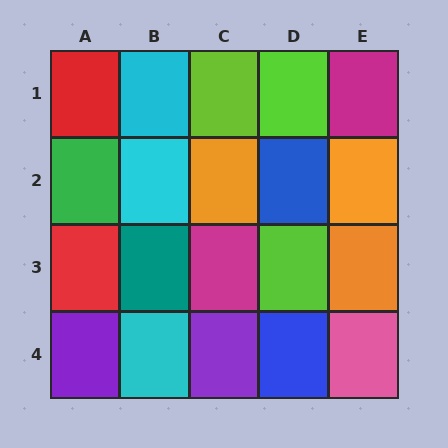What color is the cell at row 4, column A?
Purple.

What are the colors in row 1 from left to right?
Red, cyan, lime, lime, magenta.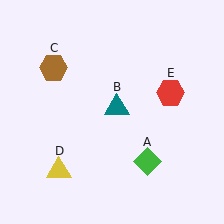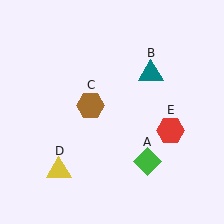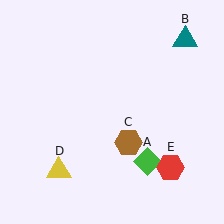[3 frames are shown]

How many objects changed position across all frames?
3 objects changed position: teal triangle (object B), brown hexagon (object C), red hexagon (object E).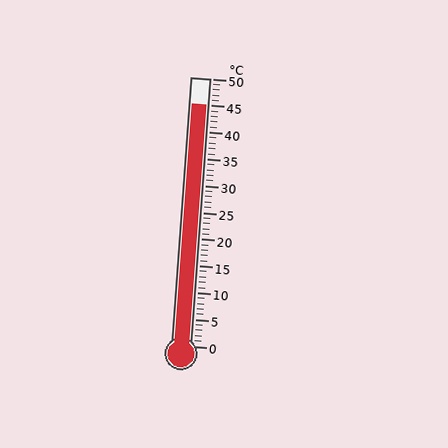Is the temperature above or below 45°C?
The temperature is at 45°C.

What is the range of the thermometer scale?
The thermometer scale ranges from 0°C to 50°C.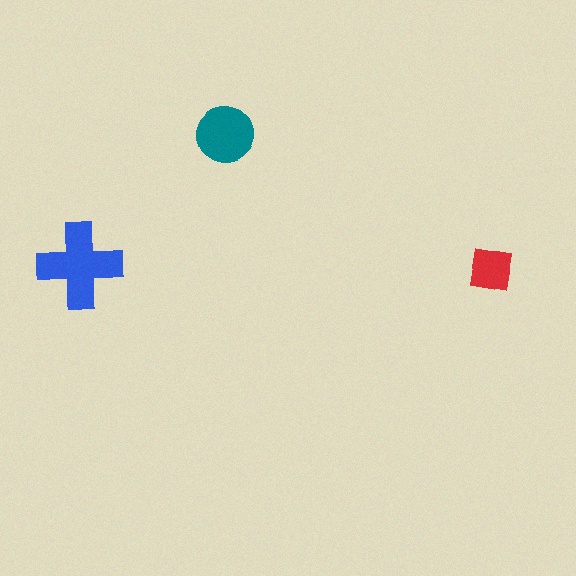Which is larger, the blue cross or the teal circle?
The blue cross.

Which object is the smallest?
The red square.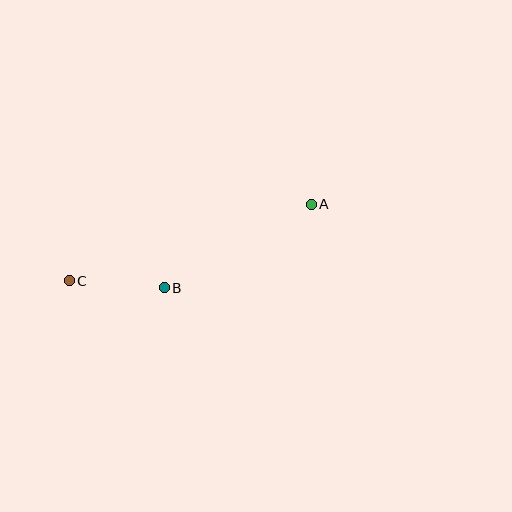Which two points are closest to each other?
Points B and C are closest to each other.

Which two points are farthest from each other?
Points A and C are farthest from each other.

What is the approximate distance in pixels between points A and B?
The distance between A and B is approximately 169 pixels.